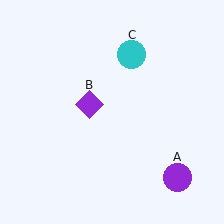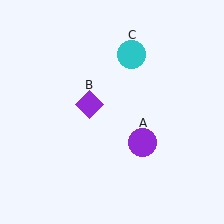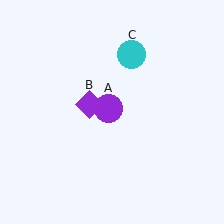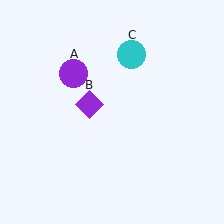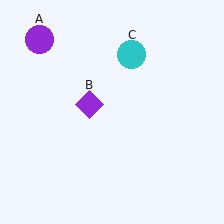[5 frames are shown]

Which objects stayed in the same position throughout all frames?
Purple diamond (object B) and cyan circle (object C) remained stationary.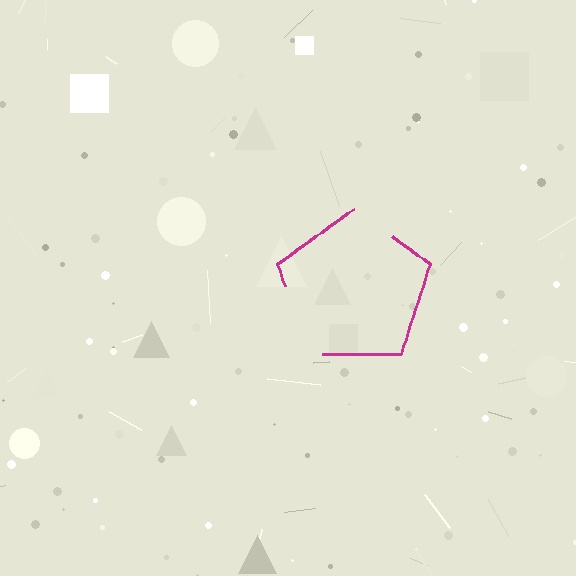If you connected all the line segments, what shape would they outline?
They would outline a pentagon.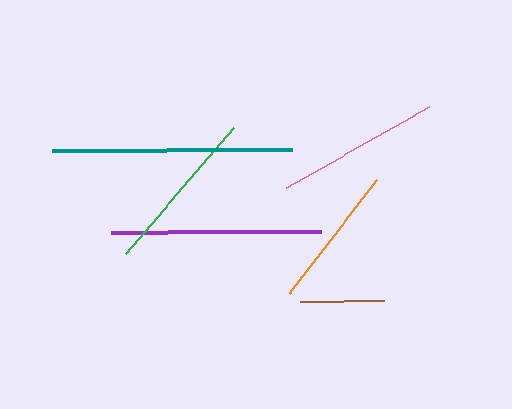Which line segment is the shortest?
The brown line is the shortest at approximately 84 pixels.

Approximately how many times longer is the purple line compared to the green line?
The purple line is approximately 1.3 times the length of the green line.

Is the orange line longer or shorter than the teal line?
The teal line is longer than the orange line.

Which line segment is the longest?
The teal line is the longest at approximately 240 pixels.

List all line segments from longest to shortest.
From longest to shortest: teal, purple, green, pink, orange, brown.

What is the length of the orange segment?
The orange segment is approximately 143 pixels long.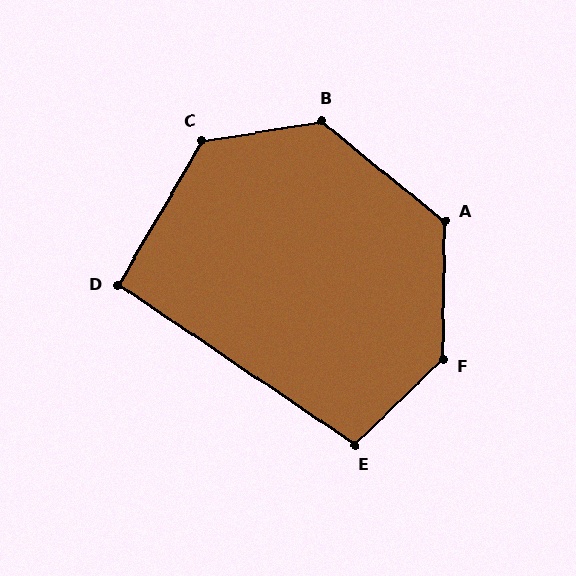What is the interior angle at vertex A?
Approximately 128 degrees (obtuse).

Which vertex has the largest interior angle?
F, at approximately 135 degrees.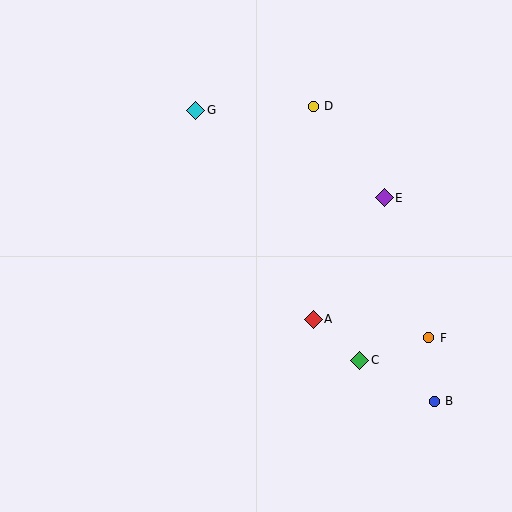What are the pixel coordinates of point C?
Point C is at (360, 360).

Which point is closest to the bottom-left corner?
Point A is closest to the bottom-left corner.